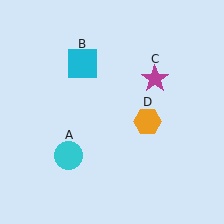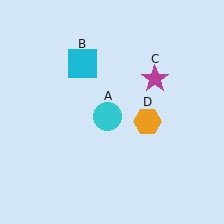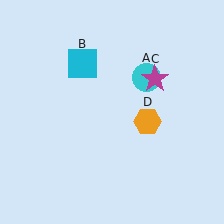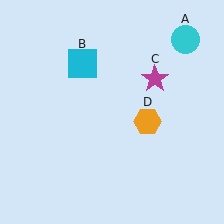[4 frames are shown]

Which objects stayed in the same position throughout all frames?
Cyan square (object B) and magenta star (object C) and orange hexagon (object D) remained stationary.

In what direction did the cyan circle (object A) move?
The cyan circle (object A) moved up and to the right.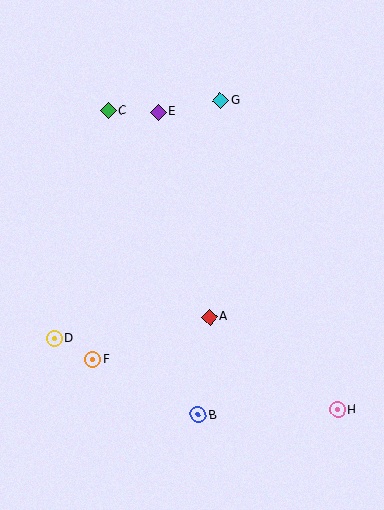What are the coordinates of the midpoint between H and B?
The midpoint between H and B is at (268, 412).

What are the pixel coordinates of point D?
Point D is at (54, 338).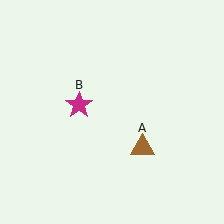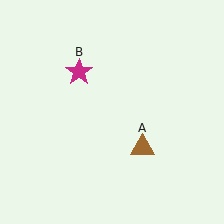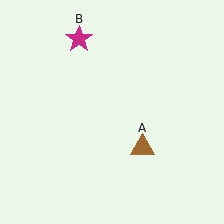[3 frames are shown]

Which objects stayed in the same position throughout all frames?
Brown triangle (object A) remained stationary.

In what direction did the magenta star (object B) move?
The magenta star (object B) moved up.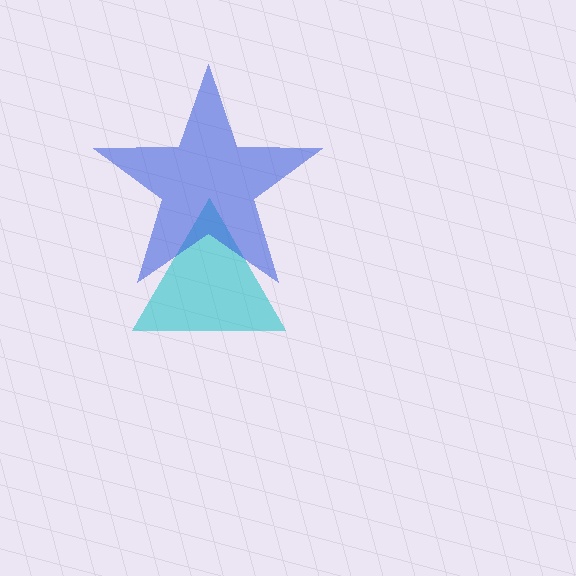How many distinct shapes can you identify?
There are 2 distinct shapes: a cyan triangle, a blue star.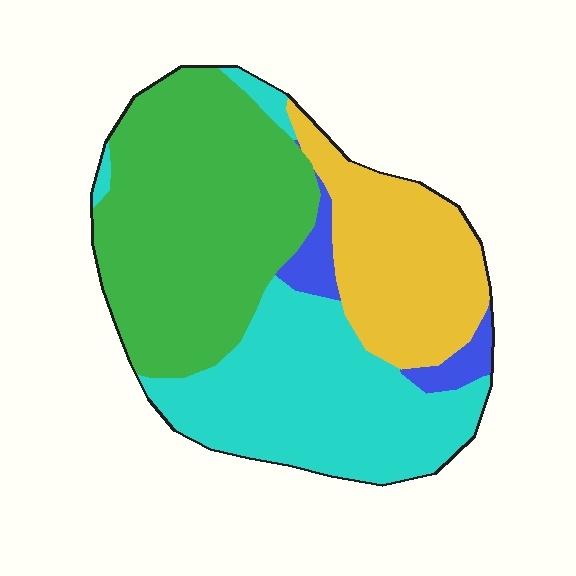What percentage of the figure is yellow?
Yellow covers around 20% of the figure.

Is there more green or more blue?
Green.